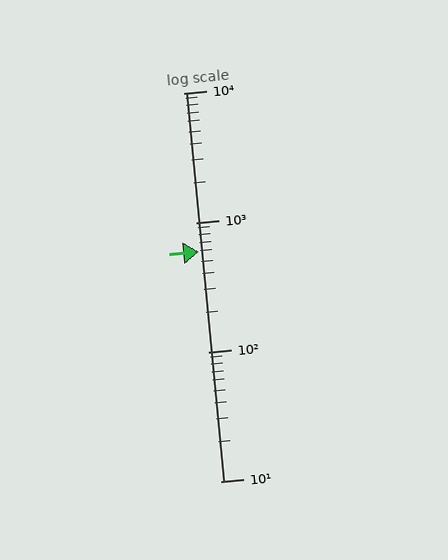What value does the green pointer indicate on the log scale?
The pointer indicates approximately 590.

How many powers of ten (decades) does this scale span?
The scale spans 3 decades, from 10 to 10000.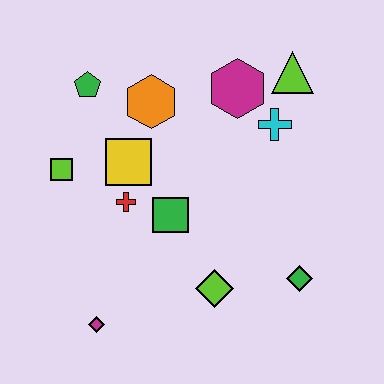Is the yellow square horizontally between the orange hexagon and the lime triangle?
No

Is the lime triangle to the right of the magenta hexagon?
Yes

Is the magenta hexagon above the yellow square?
Yes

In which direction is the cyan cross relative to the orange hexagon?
The cyan cross is to the right of the orange hexagon.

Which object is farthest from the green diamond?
The green pentagon is farthest from the green diamond.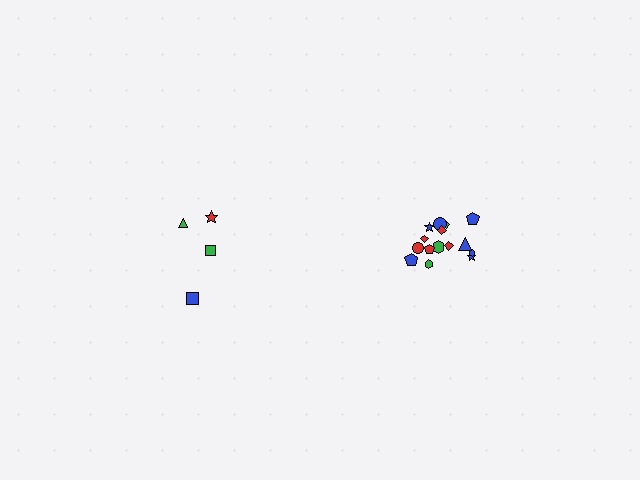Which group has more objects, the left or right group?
The right group.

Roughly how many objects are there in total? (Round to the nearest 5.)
Roughly 20 objects in total.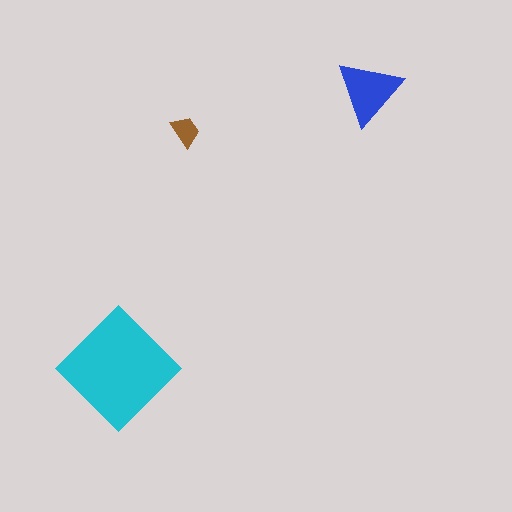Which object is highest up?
The blue triangle is topmost.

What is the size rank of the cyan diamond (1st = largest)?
1st.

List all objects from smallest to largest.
The brown trapezoid, the blue triangle, the cyan diamond.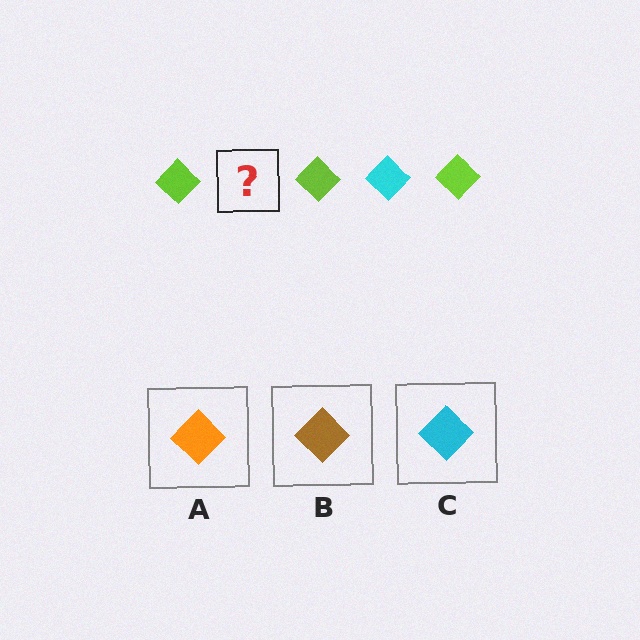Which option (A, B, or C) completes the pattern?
C.